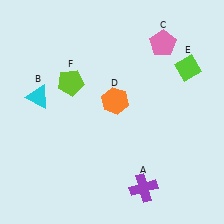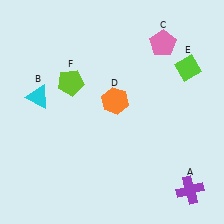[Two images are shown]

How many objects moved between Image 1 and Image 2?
1 object moved between the two images.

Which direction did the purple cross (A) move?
The purple cross (A) moved right.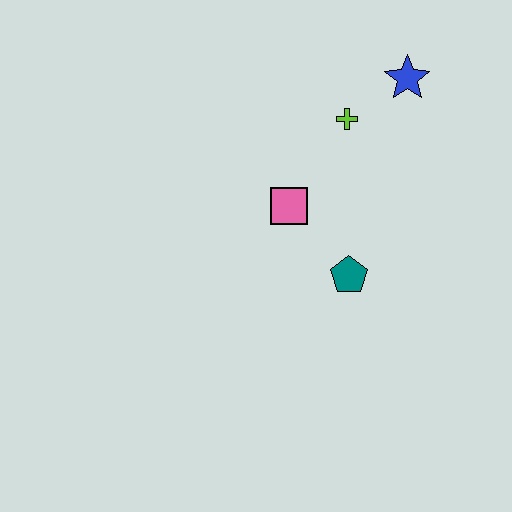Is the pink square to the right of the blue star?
No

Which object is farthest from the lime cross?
The teal pentagon is farthest from the lime cross.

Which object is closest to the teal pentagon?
The pink square is closest to the teal pentagon.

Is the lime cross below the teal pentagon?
No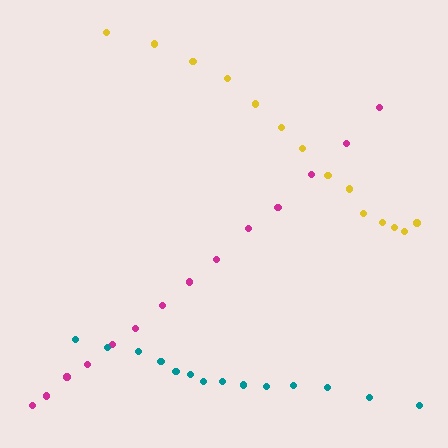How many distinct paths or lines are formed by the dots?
There are 3 distinct paths.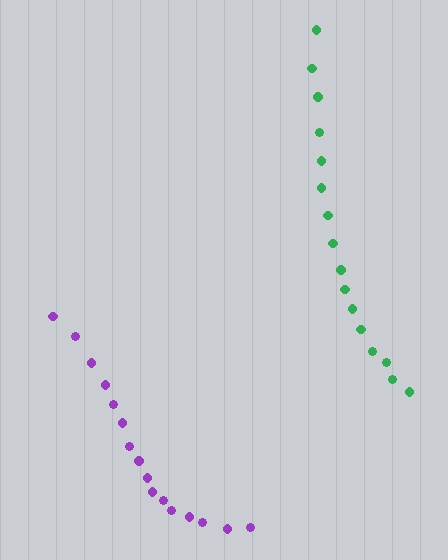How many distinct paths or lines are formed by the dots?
There are 2 distinct paths.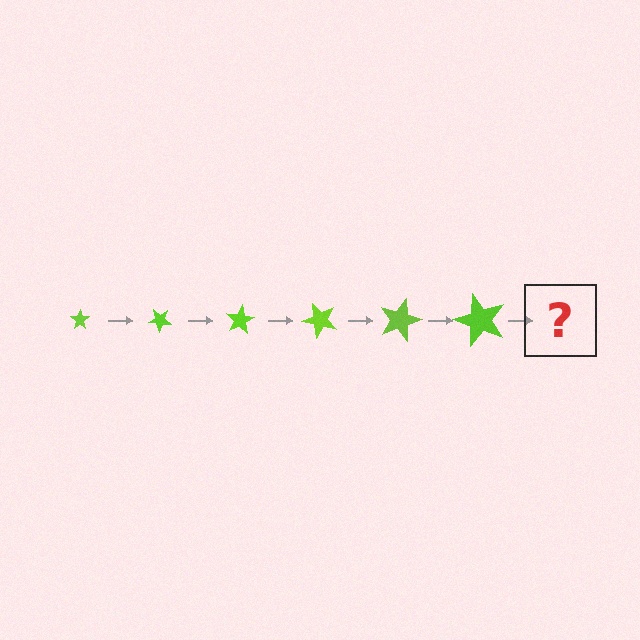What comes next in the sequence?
The next element should be a star, larger than the previous one and rotated 240 degrees from the start.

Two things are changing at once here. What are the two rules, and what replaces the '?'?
The two rules are that the star grows larger each step and it rotates 40 degrees each step. The '?' should be a star, larger than the previous one and rotated 240 degrees from the start.